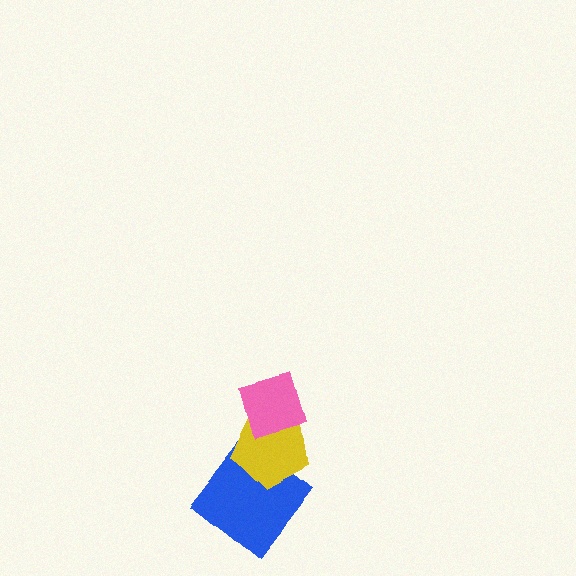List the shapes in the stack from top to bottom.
From top to bottom: the pink diamond, the yellow pentagon, the blue diamond.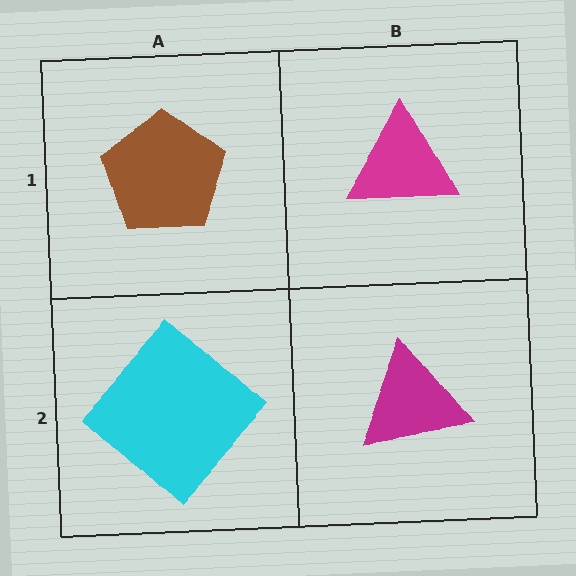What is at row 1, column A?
A brown pentagon.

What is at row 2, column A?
A cyan diamond.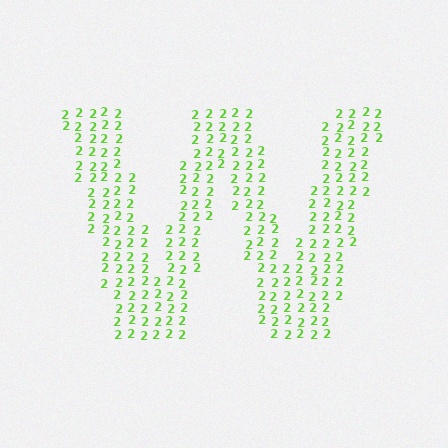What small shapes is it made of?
It is made of small digit 2's.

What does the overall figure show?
The overall figure shows the letter W.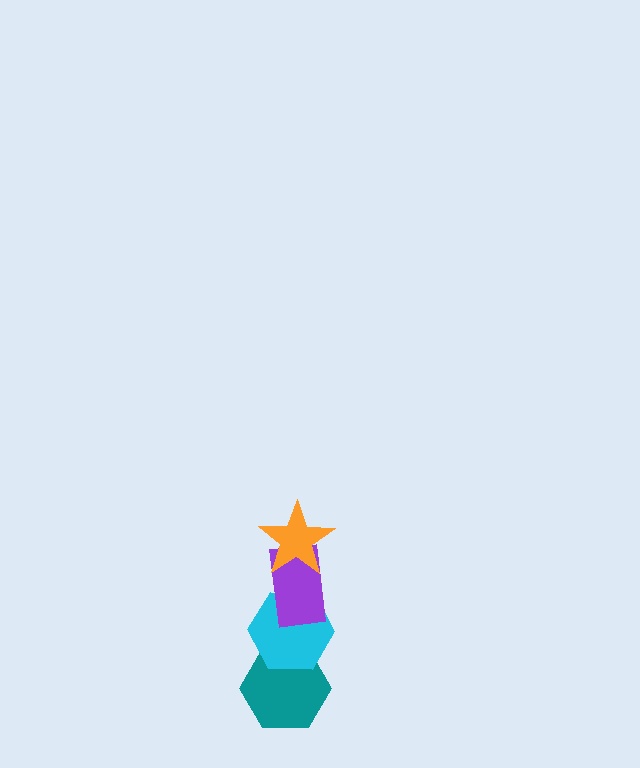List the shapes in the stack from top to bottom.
From top to bottom: the orange star, the purple rectangle, the cyan hexagon, the teal hexagon.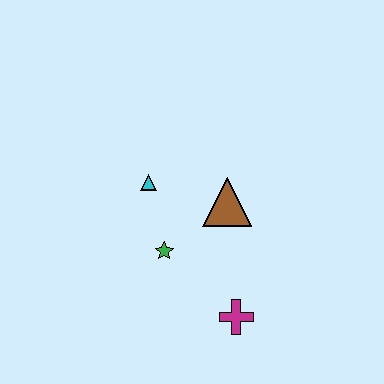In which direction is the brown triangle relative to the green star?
The brown triangle is to the right of the green star.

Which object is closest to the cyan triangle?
The green star is closest to the cyan triangle.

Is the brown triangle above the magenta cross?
Yes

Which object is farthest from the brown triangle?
The magenta cross is farthest from the brown triangle.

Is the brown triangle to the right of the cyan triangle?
Yes